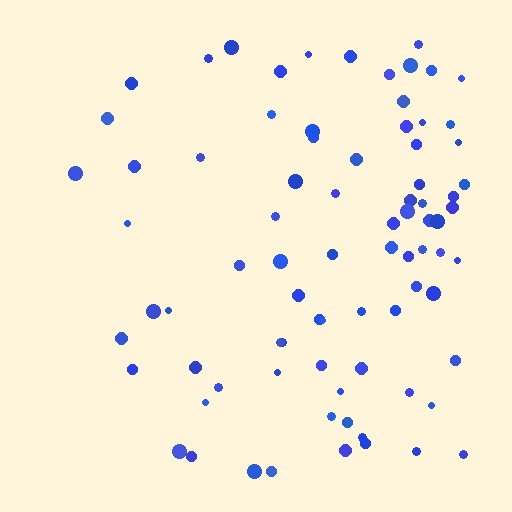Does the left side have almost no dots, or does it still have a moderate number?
Still a moderate number, just noticeably fewer than the right.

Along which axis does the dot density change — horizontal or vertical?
Horizontal.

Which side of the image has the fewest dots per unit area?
The left.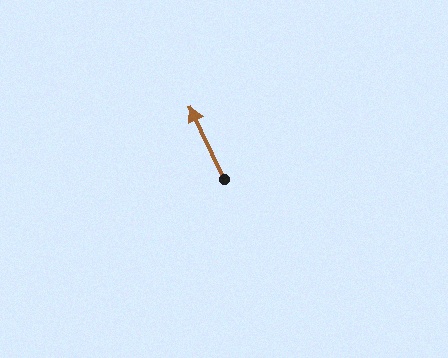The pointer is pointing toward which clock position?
Roughly 11 o'clock.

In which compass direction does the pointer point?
Northwest.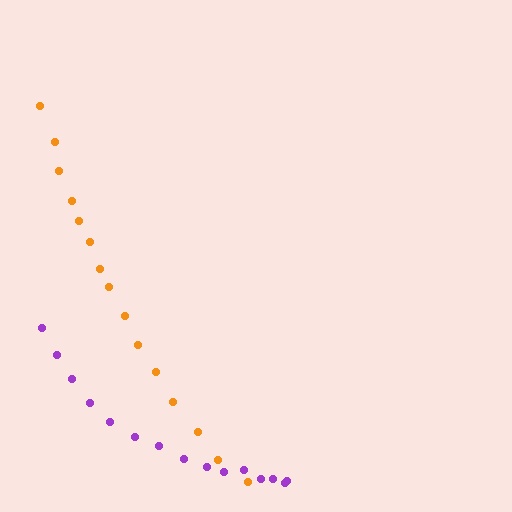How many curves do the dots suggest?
There are 2 distinct paths.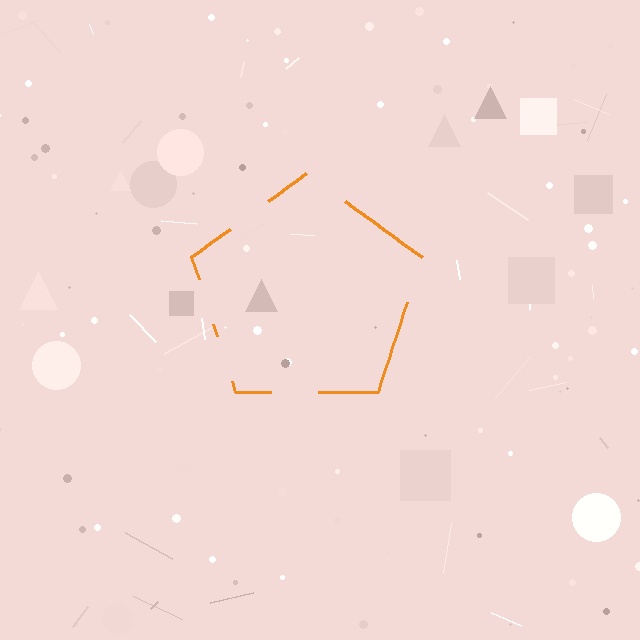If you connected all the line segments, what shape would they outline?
They would outline a pentagon.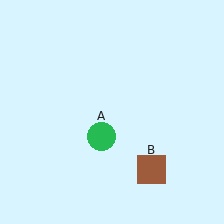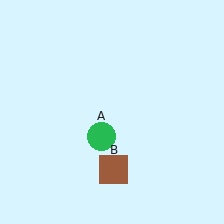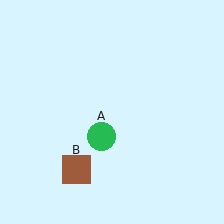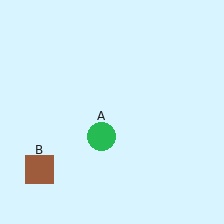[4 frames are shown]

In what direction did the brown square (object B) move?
The brown square (object B) moved left.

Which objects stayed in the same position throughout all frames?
Green circle (object A) remained stationary.